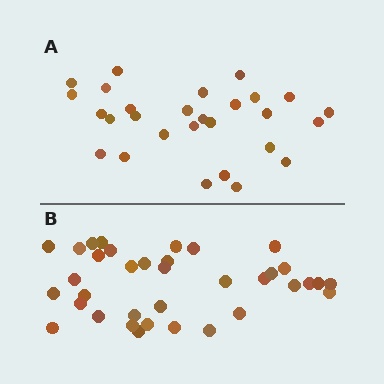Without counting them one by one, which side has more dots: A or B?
Region B (the bottom region) has more dots.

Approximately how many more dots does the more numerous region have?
Region B has roughly 8 or so more dots than region A.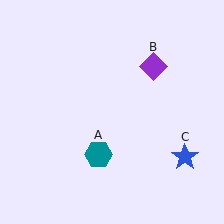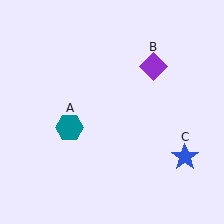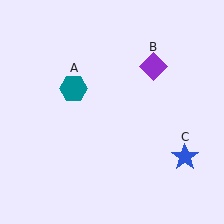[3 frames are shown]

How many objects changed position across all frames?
1 object changed position: teal hexagon (object A).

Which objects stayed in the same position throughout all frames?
Purple diamond (object B) and blue star (object C) remained stationary.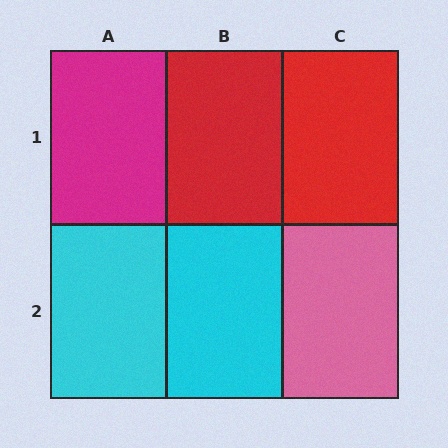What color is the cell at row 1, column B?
Red.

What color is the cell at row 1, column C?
Red.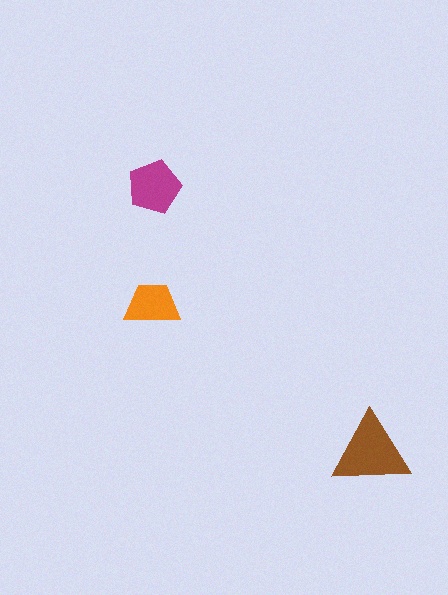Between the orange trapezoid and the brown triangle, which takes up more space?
The brown triangle.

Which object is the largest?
The brown triangle.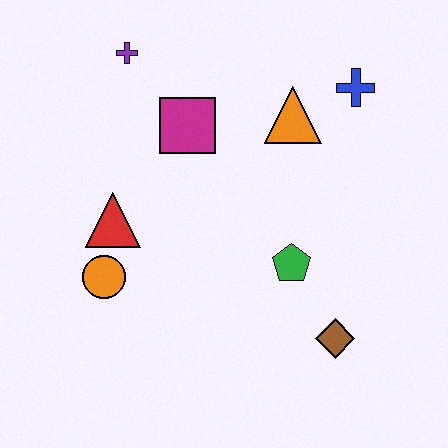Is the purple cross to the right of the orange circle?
Yes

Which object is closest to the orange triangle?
The blue cross is closest to the orange triangle.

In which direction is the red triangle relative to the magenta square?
The red triangle is below the magenta square.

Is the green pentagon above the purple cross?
No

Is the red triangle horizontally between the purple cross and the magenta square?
No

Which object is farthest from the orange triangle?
The orange circle is farthest from the orange triangle.